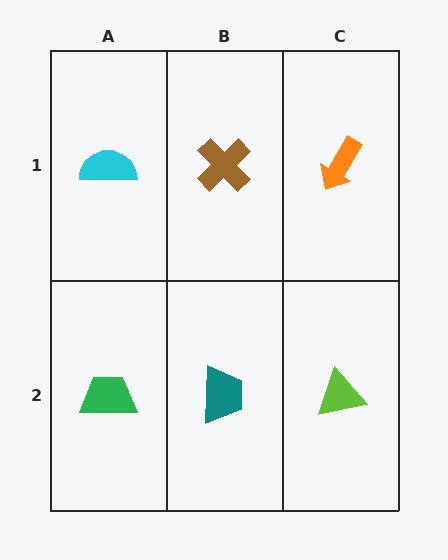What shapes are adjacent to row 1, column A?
A green trapezoid (row 2, column A), a brown cross (row 1, column B).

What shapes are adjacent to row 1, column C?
A lime triangle (row 2, column C), a brown cross (row 1, column B).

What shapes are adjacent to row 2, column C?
An orange arrow (row 1, column C), a teal trapezoid (row 2, column B).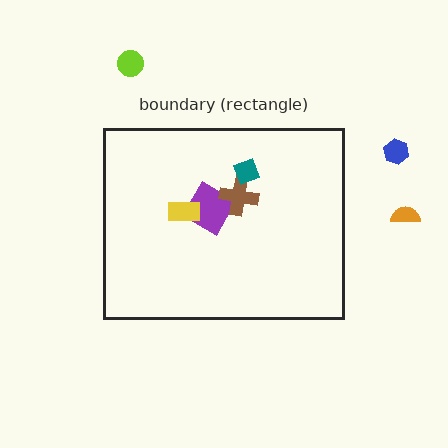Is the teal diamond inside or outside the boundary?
Inside.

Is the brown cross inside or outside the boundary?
Inside.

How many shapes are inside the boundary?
4 inside, 3 outside.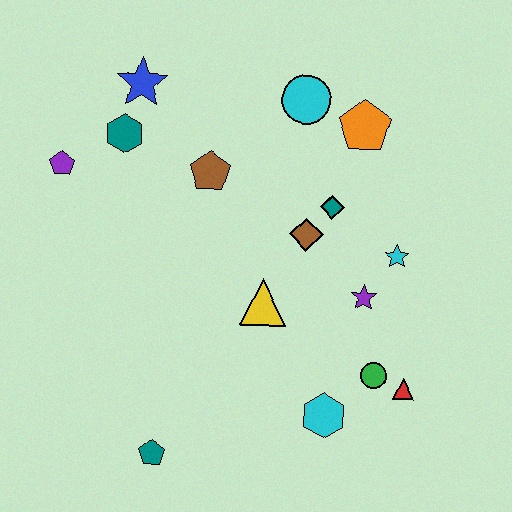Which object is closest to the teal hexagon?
The blue star is closest to the teal hexagon.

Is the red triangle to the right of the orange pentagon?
Yes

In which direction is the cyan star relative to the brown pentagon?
The cyan star is to the right of the brown pentagon.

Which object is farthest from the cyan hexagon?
The blue star is farthest from the cyan hexagon.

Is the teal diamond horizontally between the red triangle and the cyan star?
No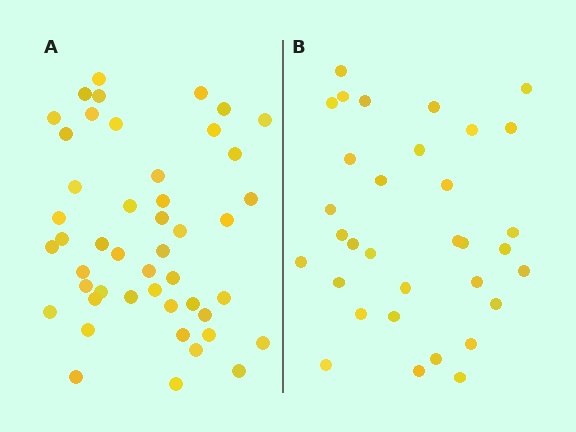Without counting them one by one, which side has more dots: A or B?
Region A (the left region) has more dots.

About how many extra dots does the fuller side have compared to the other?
Region A has approximately 15 more dots than region B.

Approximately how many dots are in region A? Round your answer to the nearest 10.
About 50 dots. (The exact count is 47, which rounds to 50.)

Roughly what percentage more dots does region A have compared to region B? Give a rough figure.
About 40% more.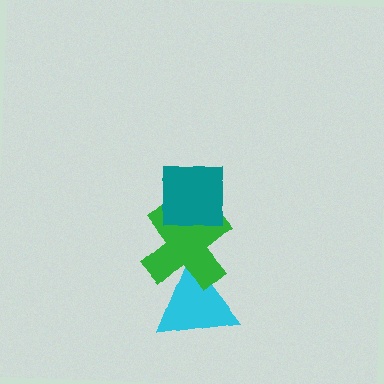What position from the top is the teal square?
The teal square is 1st from the top.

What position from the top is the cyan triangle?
The cyan triangle is 3rd from the top.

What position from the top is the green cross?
The green cross is 2nd from the top.